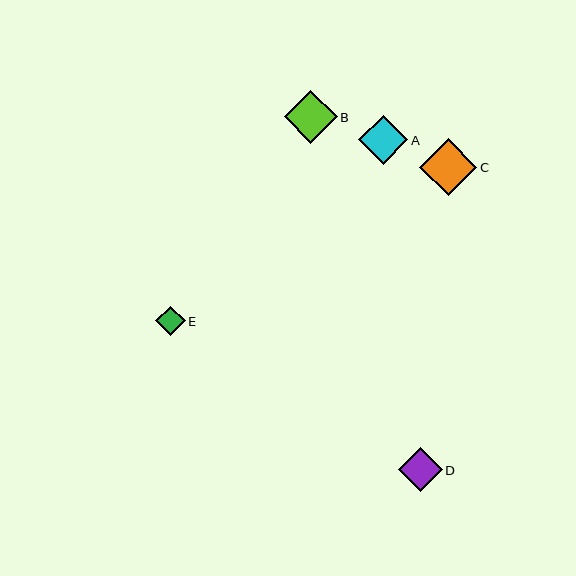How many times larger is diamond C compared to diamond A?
Diamond C is approximately 1.2 times the size of diamond A.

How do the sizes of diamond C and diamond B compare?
Diamond C and diamond B are approximately the same size.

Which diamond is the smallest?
Diamond E is the smallest with a size of approximately 29 pixels.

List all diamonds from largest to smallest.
From largest to smallest: C, B, A, D, E.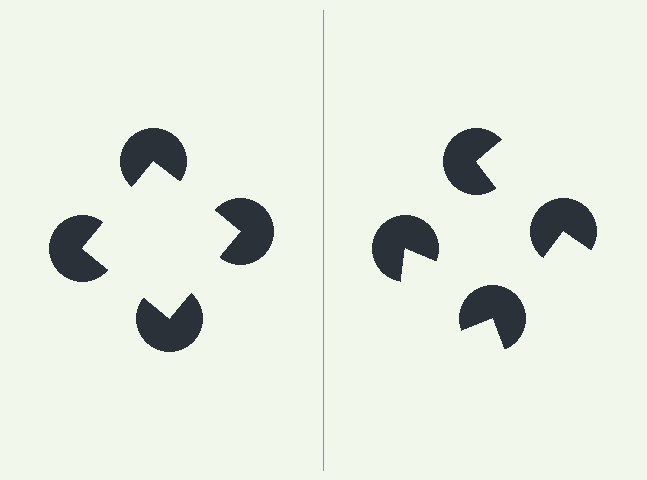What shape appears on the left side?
An illusory square.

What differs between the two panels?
The pac-man discs are positioned identically on both sides; only the wedge orientations differ. On the left they align to a square; on the right they are misaligned.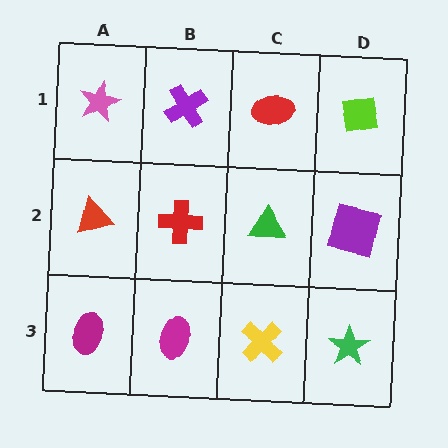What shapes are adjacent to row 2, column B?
A purple cross (row 1, column B), a magenta ellipse (row 3, column B), a red triangle (row 2, column A), a green triangle (row 2, column C).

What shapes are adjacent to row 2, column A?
A pink star (row 1, column A), a magenta ellipse (row 3, column A), a red cross (row 2, column B).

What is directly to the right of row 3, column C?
A green star.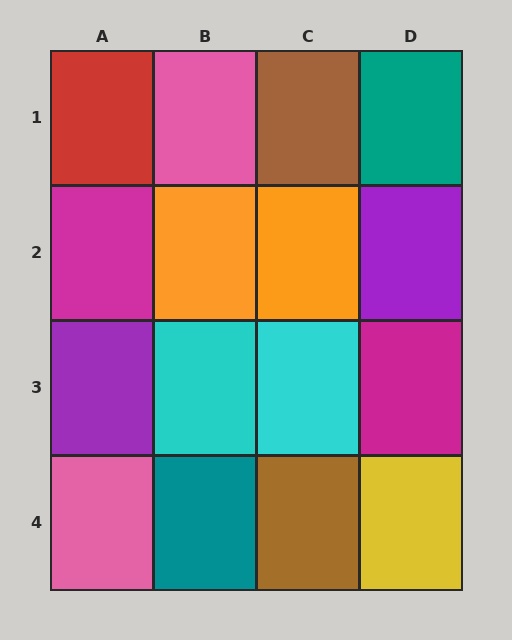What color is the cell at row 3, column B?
Cyan.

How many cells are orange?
2 cells are orange.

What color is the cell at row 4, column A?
Pink.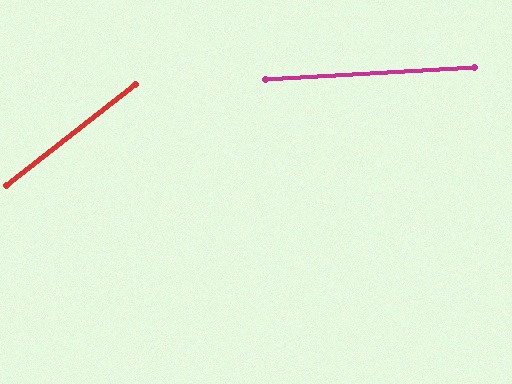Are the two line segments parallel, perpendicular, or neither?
Neither parallel nor perpendicular — they differ by about 35°.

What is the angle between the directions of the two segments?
Approximately 35 degrees.